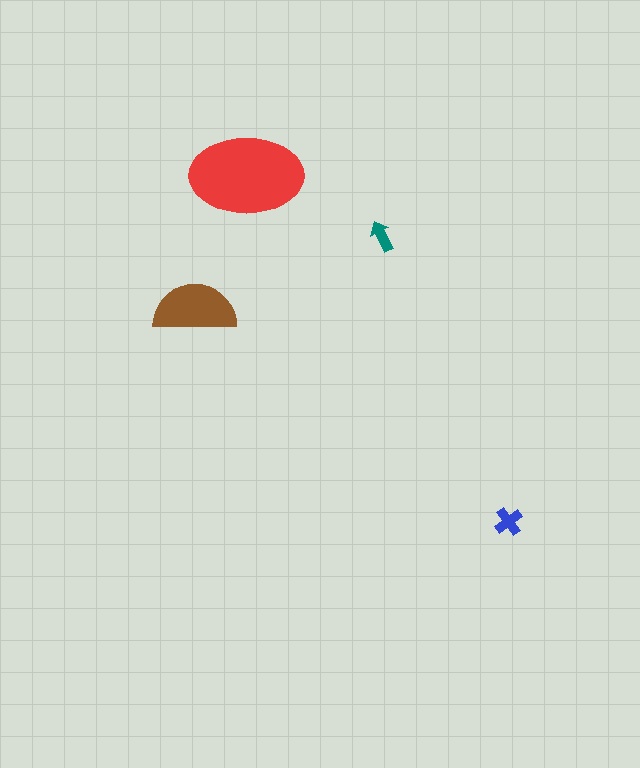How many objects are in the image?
There are 4 objects in the image.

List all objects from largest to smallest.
The red ellipse, the brown semicircle, the blue cross, the teal arrow.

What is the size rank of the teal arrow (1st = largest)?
4th.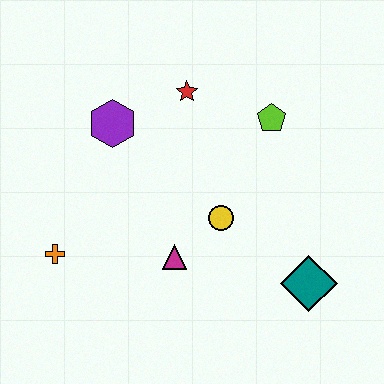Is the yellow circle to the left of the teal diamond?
Yes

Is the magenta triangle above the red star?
No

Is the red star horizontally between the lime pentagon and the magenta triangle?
Yes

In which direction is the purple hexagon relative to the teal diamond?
The purple hexagon is to the left of the teal diamond.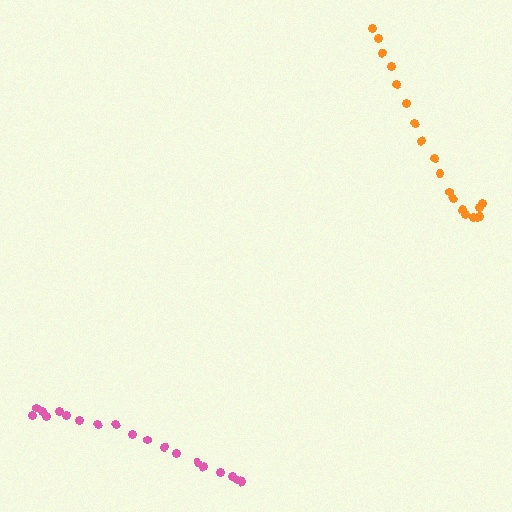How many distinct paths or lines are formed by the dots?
There are 2 distinct paths.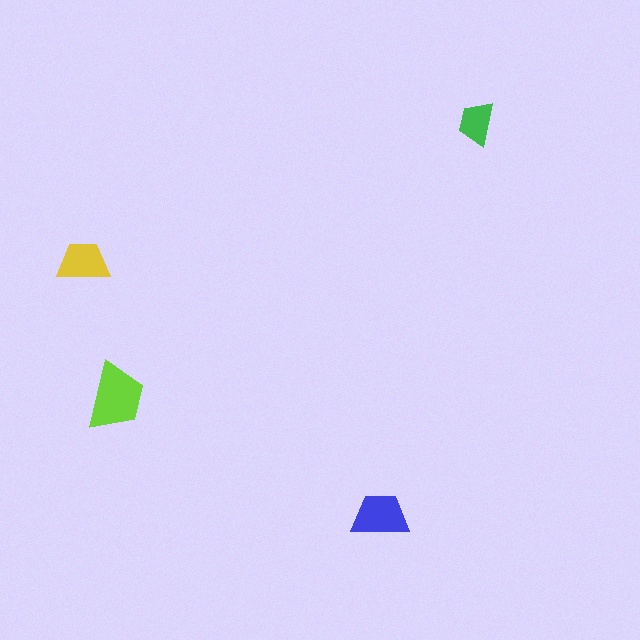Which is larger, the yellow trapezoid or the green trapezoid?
The yellow one.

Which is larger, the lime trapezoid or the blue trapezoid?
The lime one.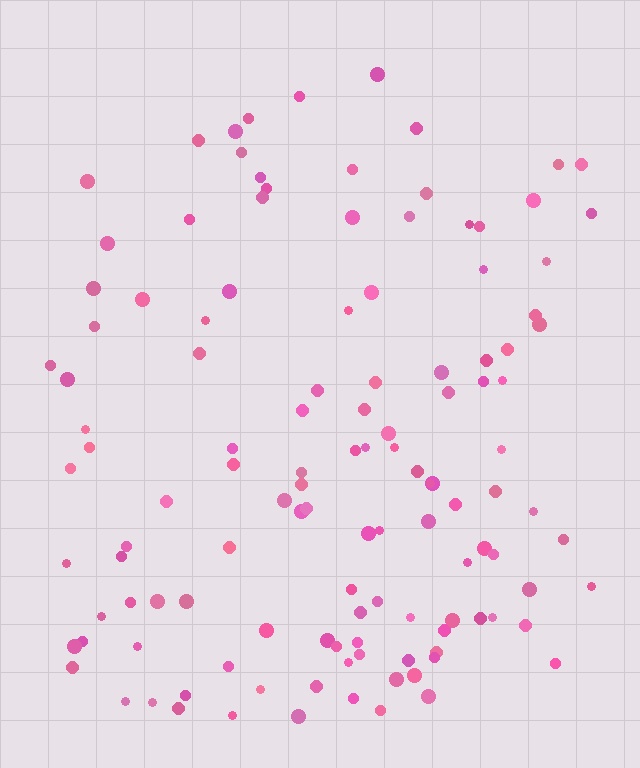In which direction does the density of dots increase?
From top to bottom, with the bottom side densest.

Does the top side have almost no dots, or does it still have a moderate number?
Still a moderate number, just noticeably fewer than the bottom.